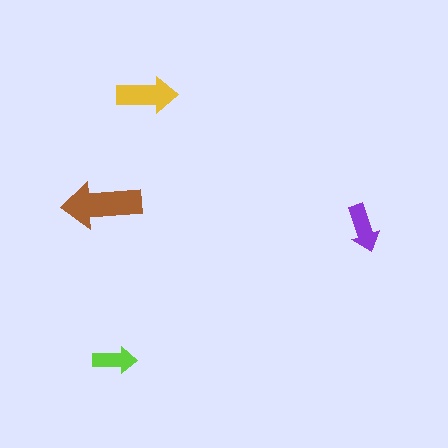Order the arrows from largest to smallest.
the brown one, the yellow one, the purple one, the lime one.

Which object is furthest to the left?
The brown arrow is leftmost.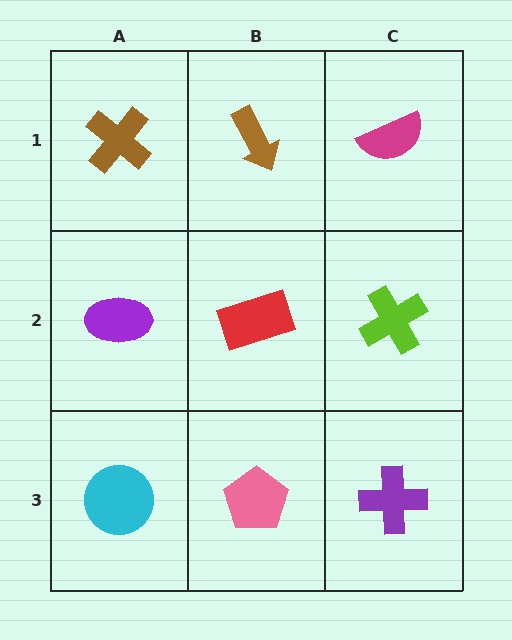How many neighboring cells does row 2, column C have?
3.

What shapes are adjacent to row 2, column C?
A magenta semicircle (row 1, column C), a purple cross (row 3, column C), a red rectangle (row 2, column B).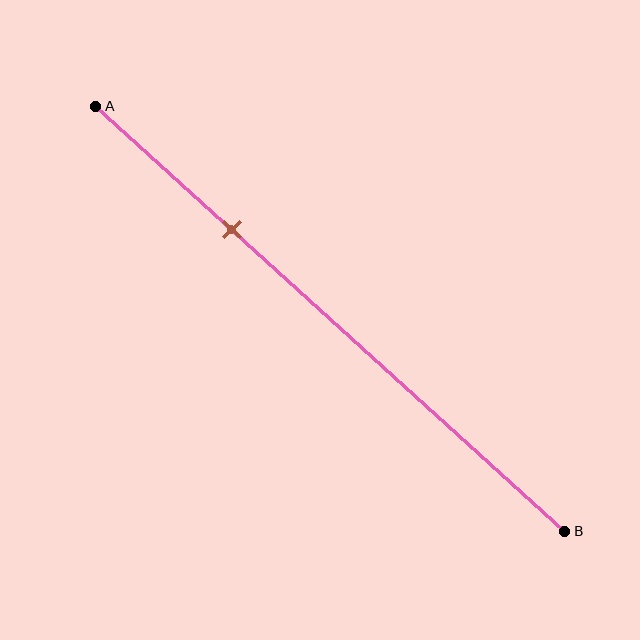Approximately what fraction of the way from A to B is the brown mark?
The brown mark is approximately 30% of the way from A to B.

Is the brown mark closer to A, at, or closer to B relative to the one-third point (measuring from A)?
The brown mark is closer to point A than the one-third point of segment AB.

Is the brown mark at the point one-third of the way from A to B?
No, the mark is at about 30% from A, not at the 33% one-third point.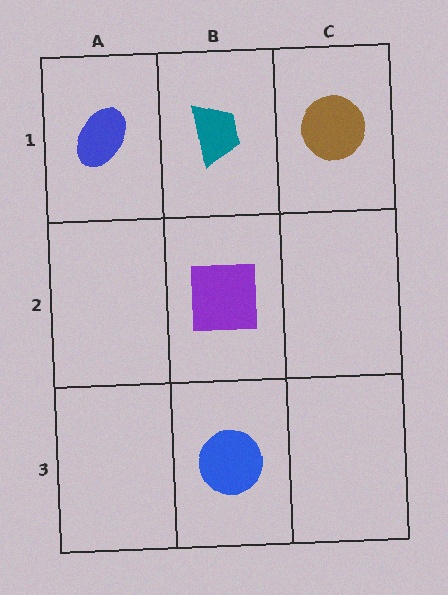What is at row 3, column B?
A blue circle.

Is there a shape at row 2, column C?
No, that cell is empty.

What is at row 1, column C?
A brown circle.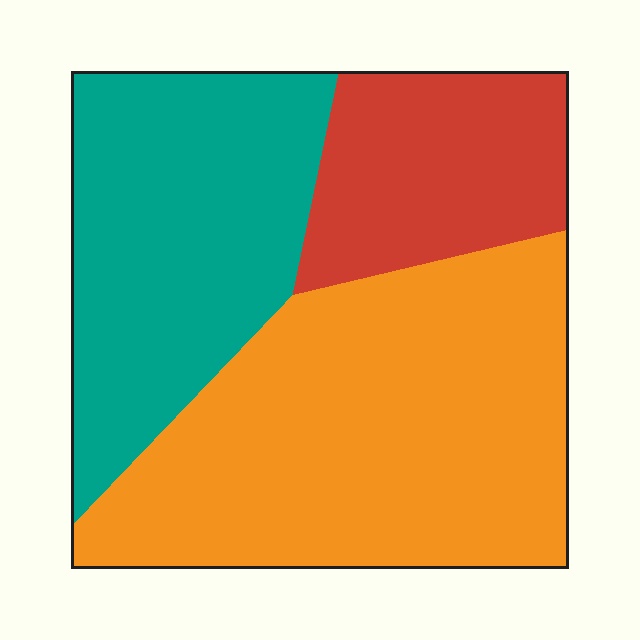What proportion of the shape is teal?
Teal takes up about one third (1/3) of the shape.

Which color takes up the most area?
Orange, at roughly 50%.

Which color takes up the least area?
Red, at roughly 20%.